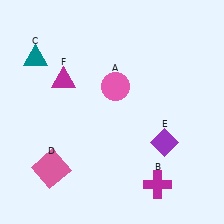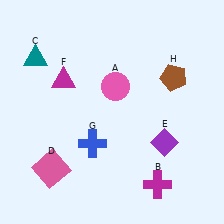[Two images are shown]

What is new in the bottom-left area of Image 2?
A blue cross (G) was added in the bottom-left area of Image 2.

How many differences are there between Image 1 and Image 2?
There are 2 differences between the two images.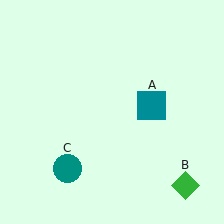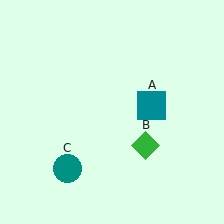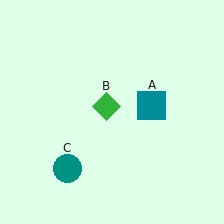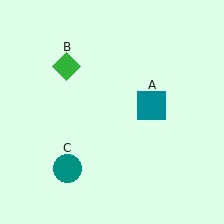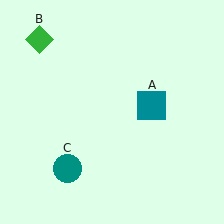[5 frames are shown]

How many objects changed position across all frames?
1 object changed position: green diamond (object B).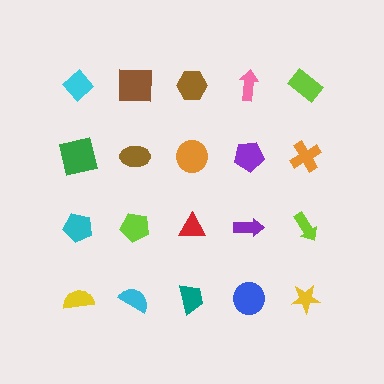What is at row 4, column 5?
A yellow star.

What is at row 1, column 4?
A pink arrow.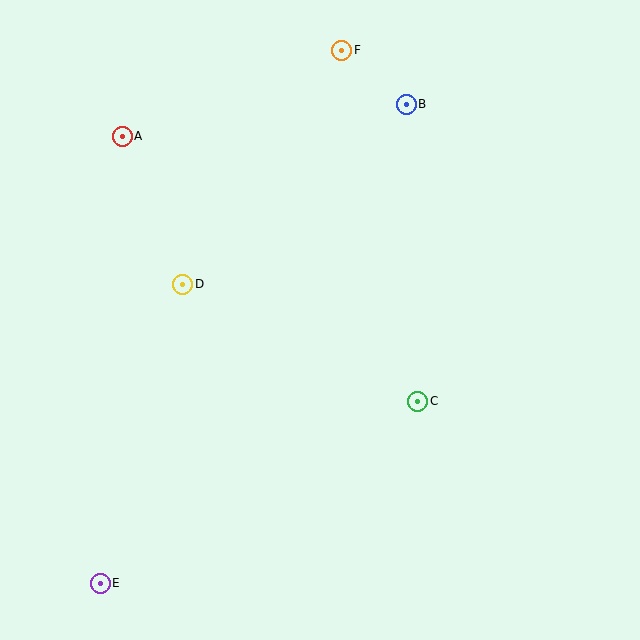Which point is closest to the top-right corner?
Point B is closest to the top-right corner.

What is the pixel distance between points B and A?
The distance between B and A is 286 pixels.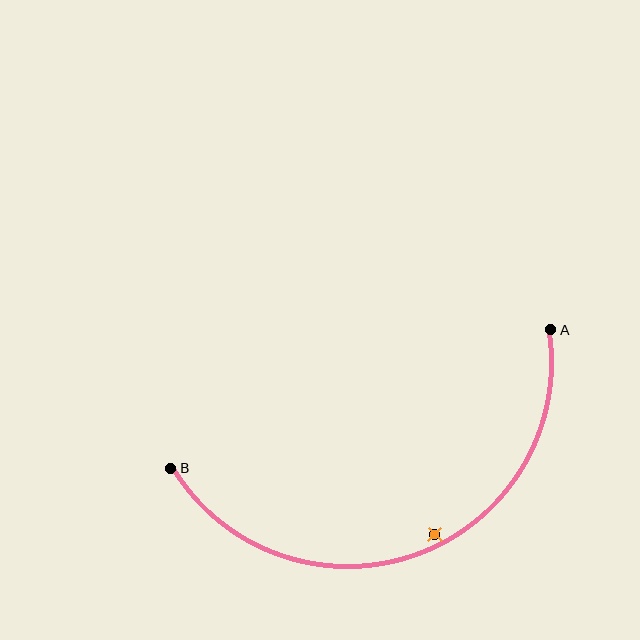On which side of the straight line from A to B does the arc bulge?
The arc bulges below the straight line connecting A and B.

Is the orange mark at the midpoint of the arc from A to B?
No — the orange mark does not lie on the arc at all. It sits slightly inside the curve.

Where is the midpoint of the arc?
The arc midpoint is the point on the curve farthest from the straight line joining A and B. It sits below that line.